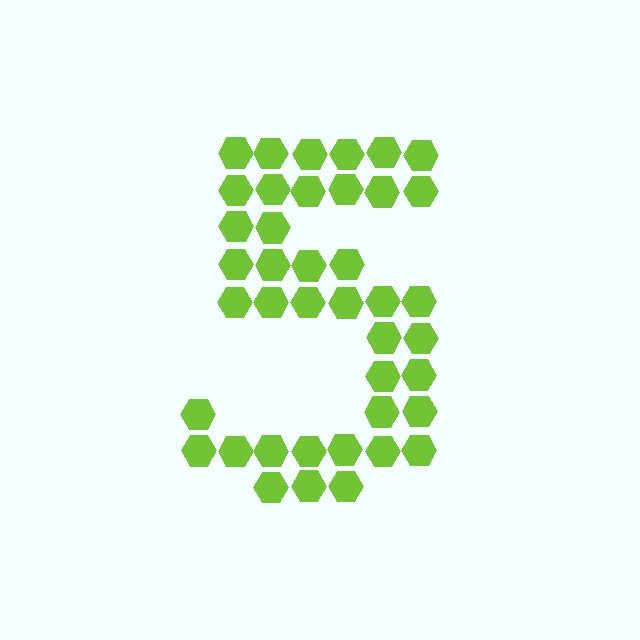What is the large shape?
The large shape is the digit 5.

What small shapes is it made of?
It is made of small hexagons.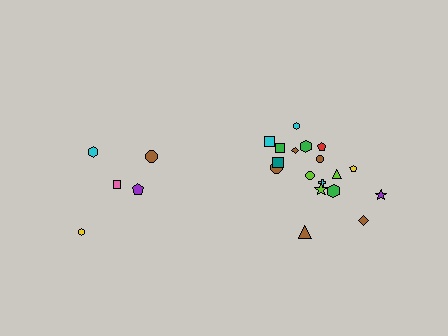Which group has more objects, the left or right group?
The right group.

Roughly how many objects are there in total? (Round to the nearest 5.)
Roughly 25 objects in total.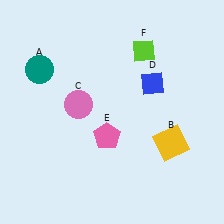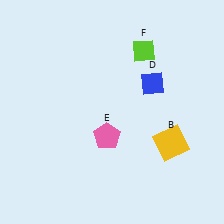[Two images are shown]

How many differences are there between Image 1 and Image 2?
There are 2 differences between the two images.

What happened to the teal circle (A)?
The teal circle (A) was removed in Image 2. It was in the top-left area of Image 1.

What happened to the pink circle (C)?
The pink circle (C) was removed in Image 2. It was in the top-left area of Image 1.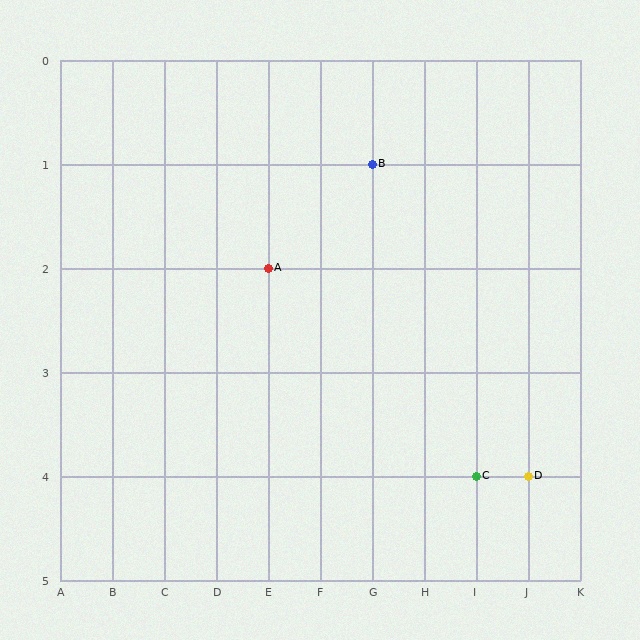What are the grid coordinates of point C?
Point C is at grid coordinates (I, 4).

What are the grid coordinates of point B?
Point B is at grid coordinates (G, 1).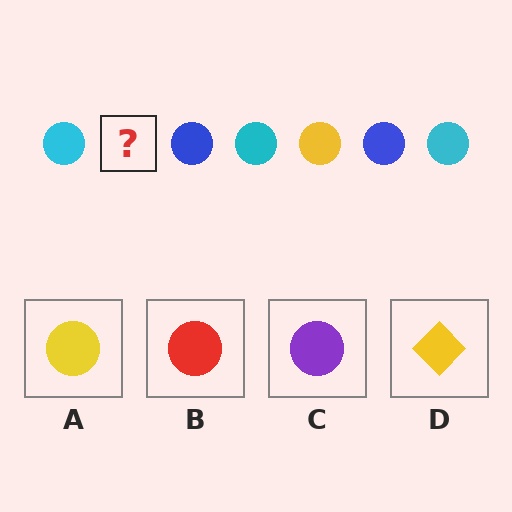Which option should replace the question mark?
Option A.